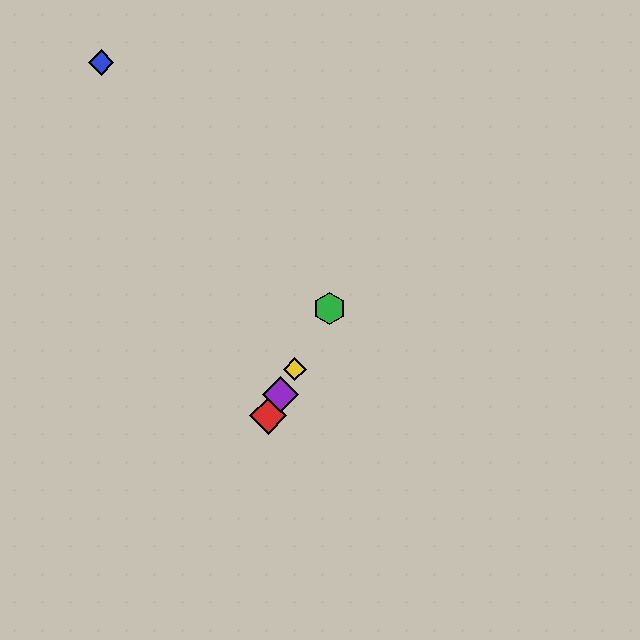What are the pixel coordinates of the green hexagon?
The green hexagon is at (330, 308).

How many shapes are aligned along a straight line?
4 shapes (the red diamond, the green hexagon, the yellow diamond, the purple diamond) are aligned along a straight line.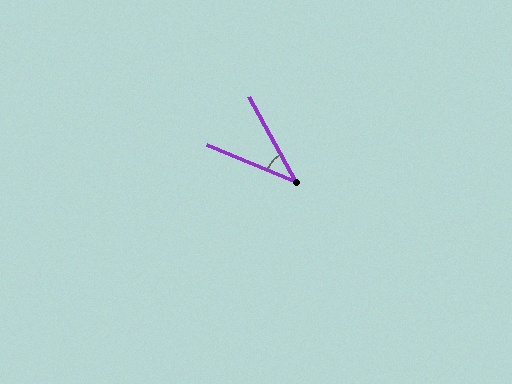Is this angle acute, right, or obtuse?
It is acute.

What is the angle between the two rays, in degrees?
Approximately 38 degrees.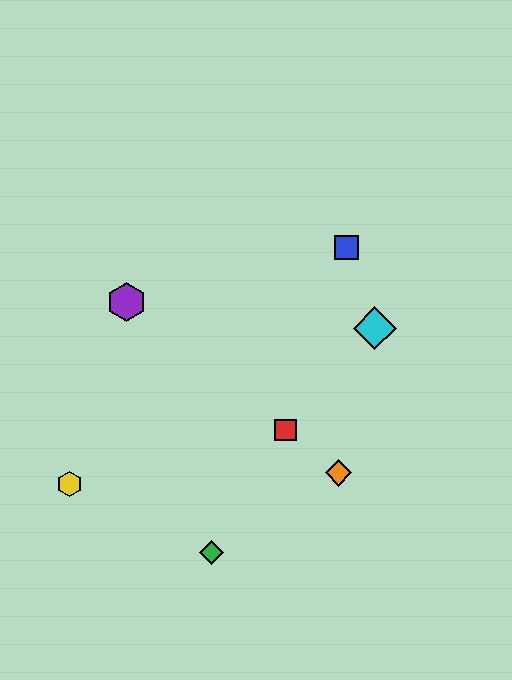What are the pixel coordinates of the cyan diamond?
The cyan diamond is at (375, 328).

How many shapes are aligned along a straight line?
3 shapes (the red square, the purple hexagon, the orange diamond) are aligned along a straight line.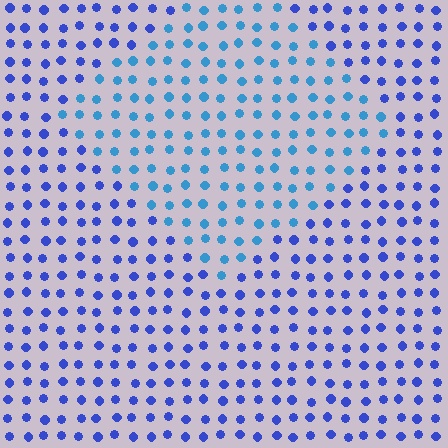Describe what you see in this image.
The image is filled with small blue elements in a uniform arrangement. A diamond-shaped region is visible where the elements are tinted to a slightly different hue, forming a subtle color boundary.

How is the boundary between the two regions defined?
The boundary is defined purely by a slight shift in hue (about 31 degrees). Spacing, size, and orientation are identical on both sides.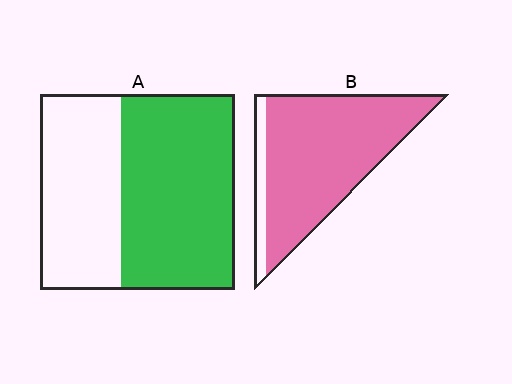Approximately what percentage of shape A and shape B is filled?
A is approximately 60% and B is approximately 90%.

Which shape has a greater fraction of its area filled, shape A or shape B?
Shape B.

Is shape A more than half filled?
Yes.